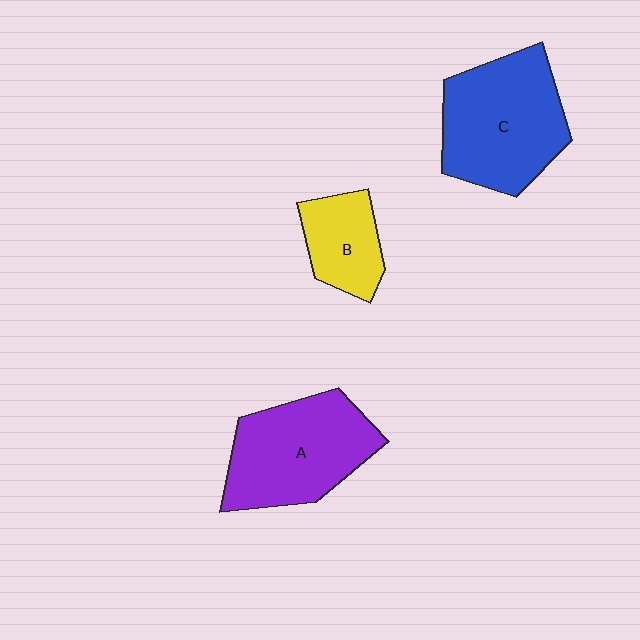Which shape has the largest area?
Shape C (blue).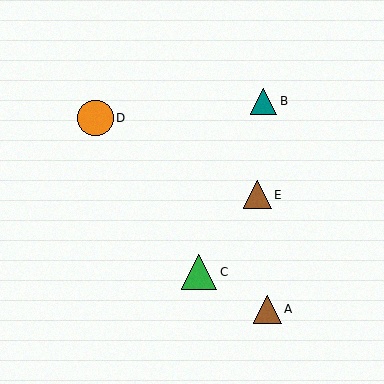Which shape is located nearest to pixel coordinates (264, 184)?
The brown triangle (labeled E) at (258, 195) is nearest to that location.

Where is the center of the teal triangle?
The center of the teal triangle is at (264, 101).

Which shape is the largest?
The orange circle (labeled D) is the largest.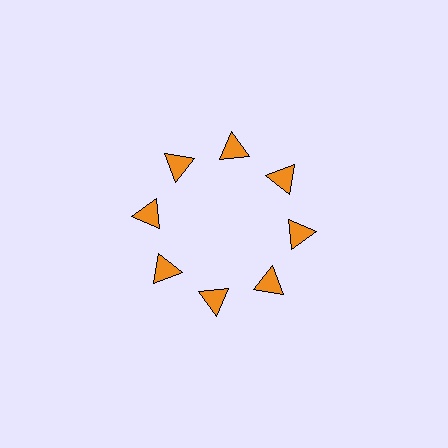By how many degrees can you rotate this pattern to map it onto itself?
The pattern maps onto itself every 45 degrees of rotation.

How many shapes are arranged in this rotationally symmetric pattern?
There are 8 shapes, arranged in 8 groups of 1.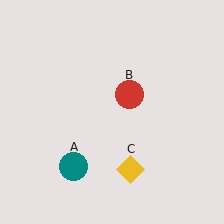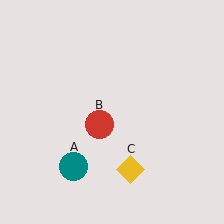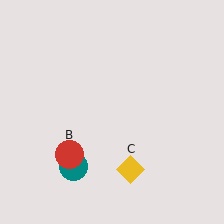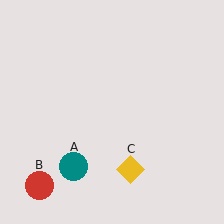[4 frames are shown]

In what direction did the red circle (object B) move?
The red circle (object B) moved down and to the left.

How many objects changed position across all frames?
1 object changed position: red circle (object B).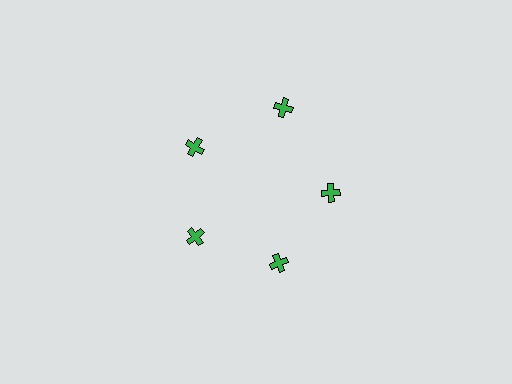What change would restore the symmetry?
The symmetry would be restored by moving it inward, back onto the ring so that all 5 crosses sit at equal angles and equal distance from the center.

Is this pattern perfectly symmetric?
No. The 5 green crosses are arranged in a ring, but one element near the 1 o'clock position is pushed outward from the center, breaking the 5-fold rotational symmetry.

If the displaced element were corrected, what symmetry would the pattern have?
It would have 5-fold rotational symmetry — the pattern would map onto itself every 72 degrees.